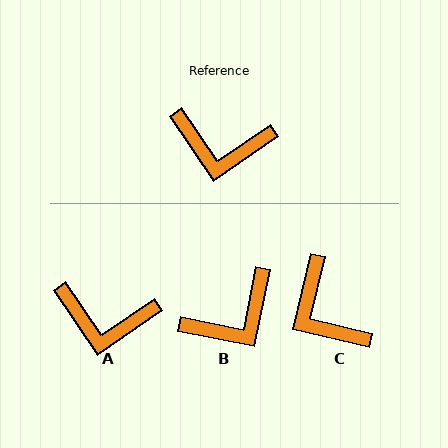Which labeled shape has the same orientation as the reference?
A.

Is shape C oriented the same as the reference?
No, it is off by about 48 degrees.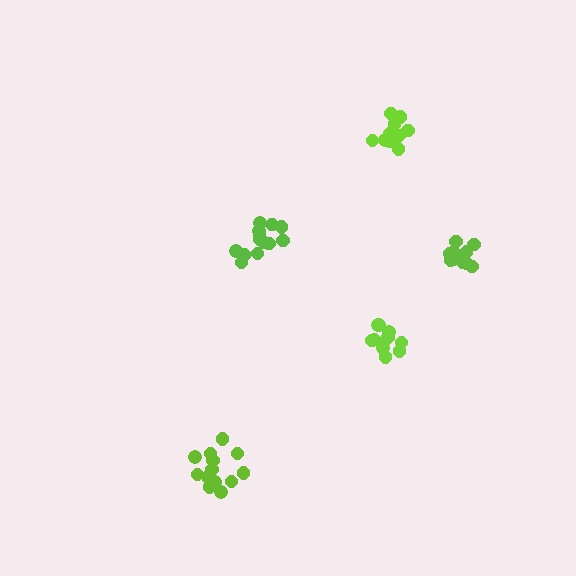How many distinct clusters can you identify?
There are 5 distinct clusters.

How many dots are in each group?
Group 1: 11 dots, Group 2: 11 dots, Group 3: 14 dots, Group 4: 13 dots, Group 5: 13 dots (62 total).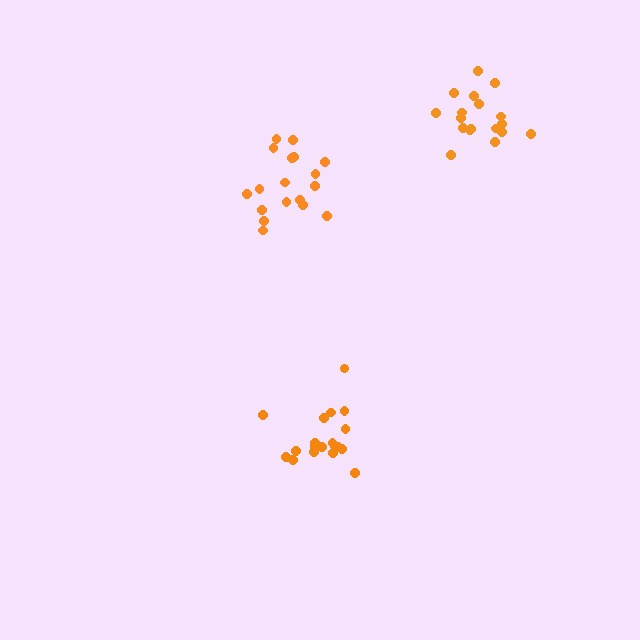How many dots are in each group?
Group 1: 19 dots, Group 2: 18 dots, Group 3: 18 dots (55 total).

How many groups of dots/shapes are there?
There are 3 groups.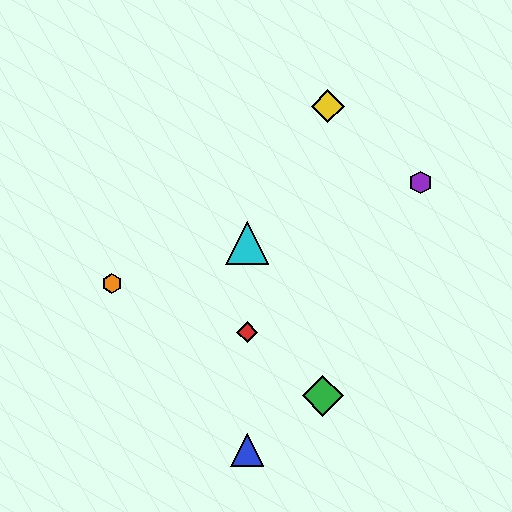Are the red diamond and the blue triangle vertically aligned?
Yes, both are at x≈247.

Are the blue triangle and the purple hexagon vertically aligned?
No, the blue triangle is at x≈247 and the purple hexagon is at x≈420.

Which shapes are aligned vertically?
The red diamond, the blue triangle, the cyan triangle are aligned vertically.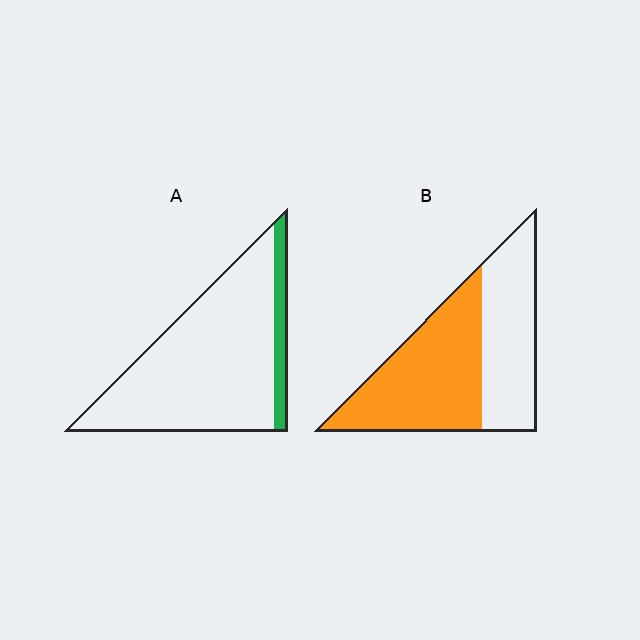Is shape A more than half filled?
No.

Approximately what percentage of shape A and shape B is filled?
A is approximately 10% and B is approximately 55%.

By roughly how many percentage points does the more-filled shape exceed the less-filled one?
By roughly 45 percentage points (B over A).